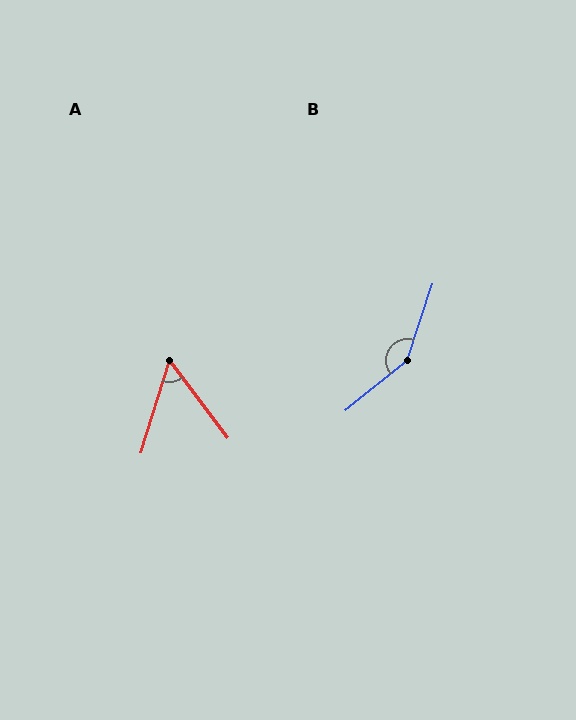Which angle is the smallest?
A, at approximately 54 degrees.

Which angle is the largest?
B, at approximately 147 degrees.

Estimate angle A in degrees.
Approximately 54 degrees.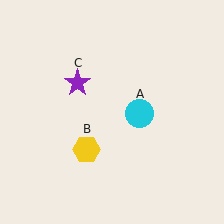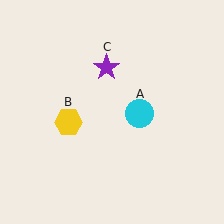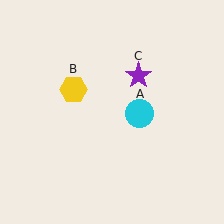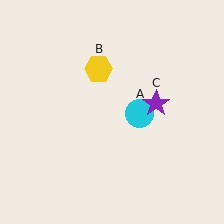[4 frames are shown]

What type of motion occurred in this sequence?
The yellow hexagon (object B), purple star (object C) rotated clockwise around the center of the scene.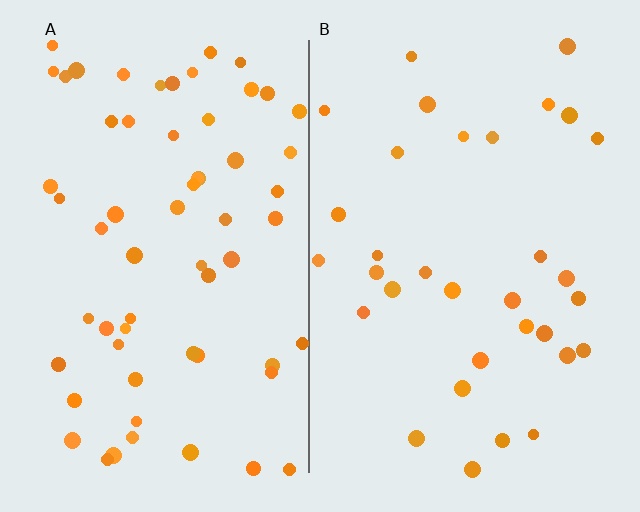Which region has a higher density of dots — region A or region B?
A (the left).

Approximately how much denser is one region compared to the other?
Approximately 1.9× — region A over region B.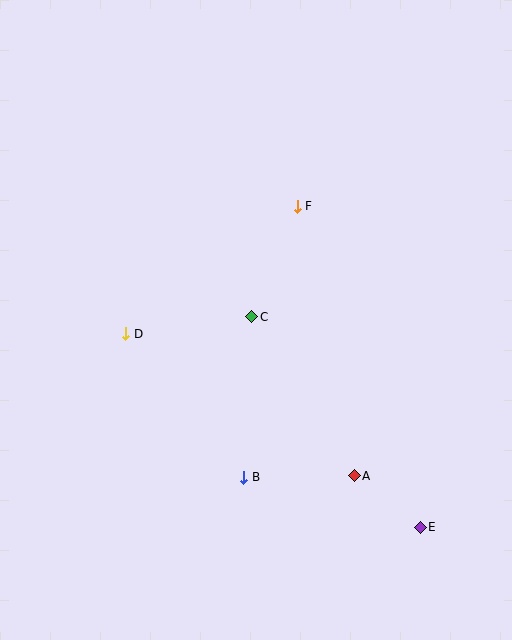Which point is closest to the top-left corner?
Point D is closest to the top-left corner.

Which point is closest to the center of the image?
Point C at (252, 317) is closest to the center.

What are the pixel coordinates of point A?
Point A is at (354, 476).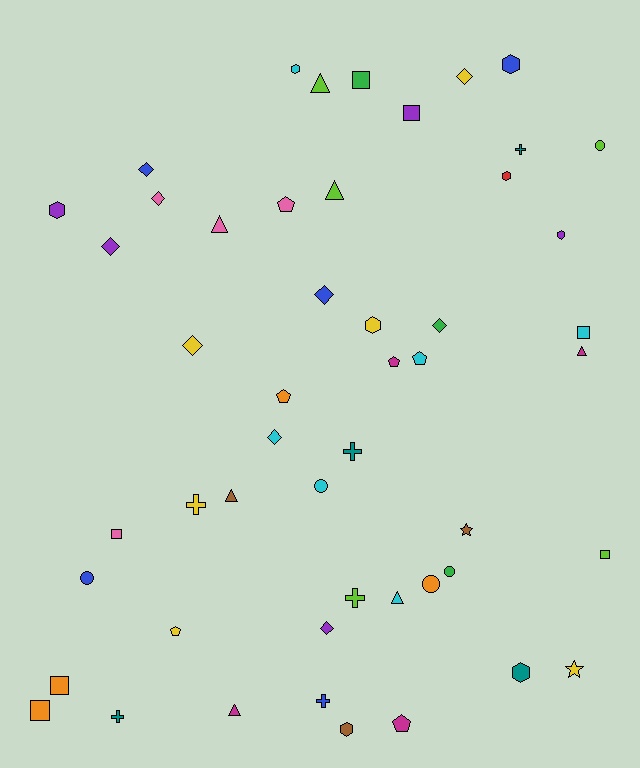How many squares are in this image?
There are 7 squares.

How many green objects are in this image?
There are 3 green objects.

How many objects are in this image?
There are 50 objects.